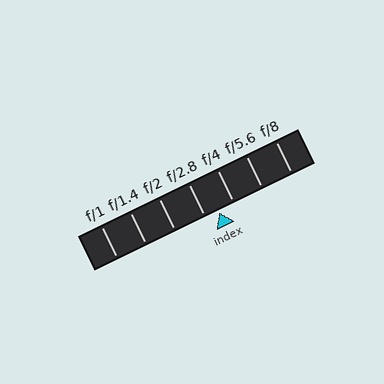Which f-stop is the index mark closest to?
The index mark is closest to f/2.8.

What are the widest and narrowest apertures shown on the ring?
The widest aperture shown is f/1 and the narrowest is f/8.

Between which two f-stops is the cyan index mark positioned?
The index mark is between f/2.8 and f/4.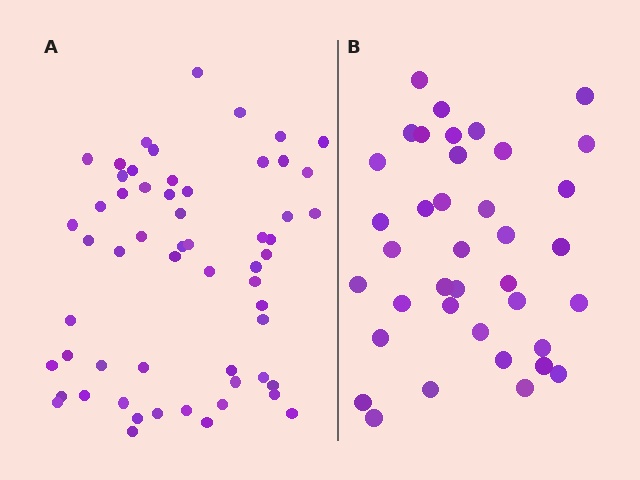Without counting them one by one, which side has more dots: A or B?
Region A (the left region) has more dots.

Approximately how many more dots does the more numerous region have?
Region A has approximately 20 more dots than region B.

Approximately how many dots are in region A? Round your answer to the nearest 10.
About 60 dots. (The exact count is 58, which rounds to 60.)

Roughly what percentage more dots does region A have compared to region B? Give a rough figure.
About 55% more.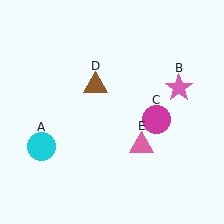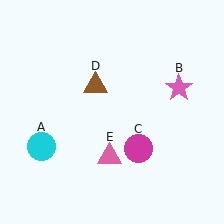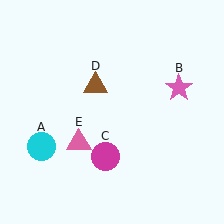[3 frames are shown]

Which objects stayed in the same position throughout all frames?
Cyan circle (object A) and pink star (object B) and brown triangle (object D) remained stationary.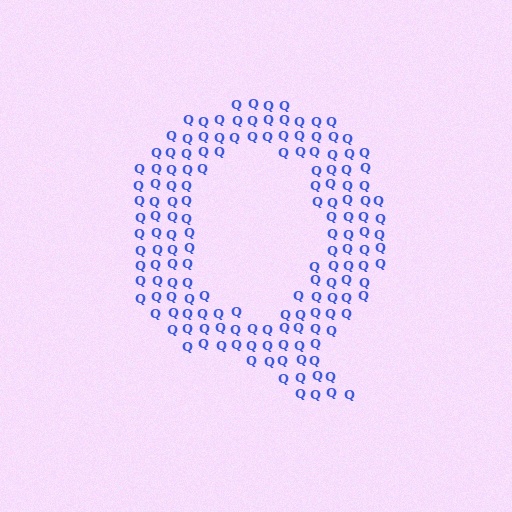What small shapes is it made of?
It is made of small letter Q's.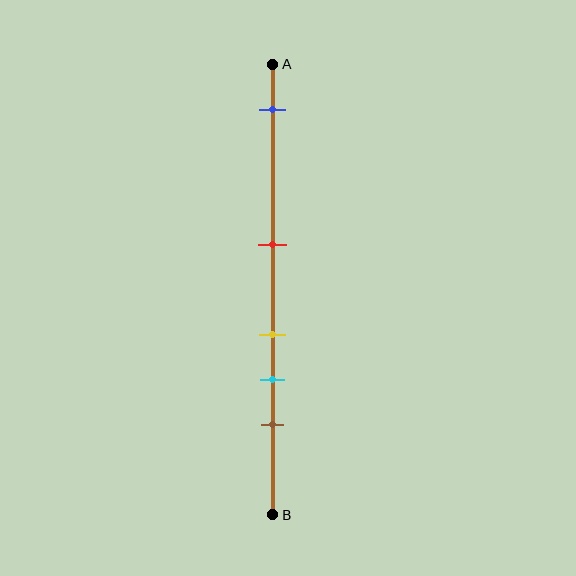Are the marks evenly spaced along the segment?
No, the marks are not evenly spaced.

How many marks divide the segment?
There are 5 marks dividing the segment.